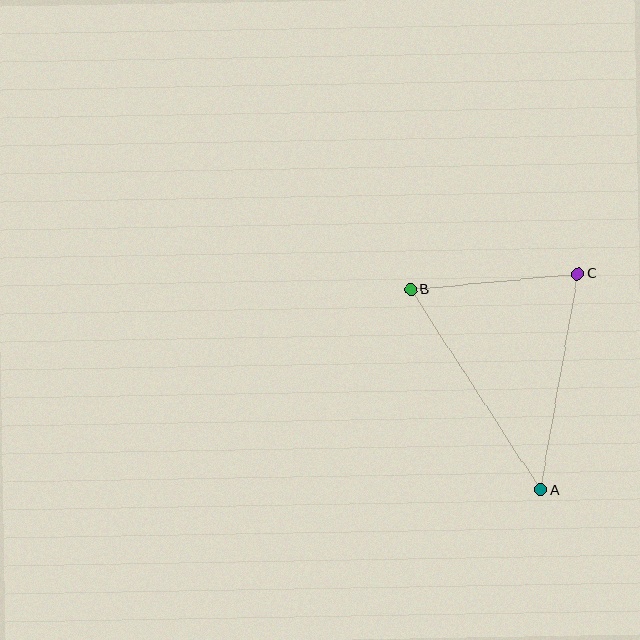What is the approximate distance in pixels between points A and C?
The distance between A and C is approximately 220 pixels.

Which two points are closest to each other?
Points B and C are closest to each other.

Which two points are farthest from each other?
Points A and B are farthest from each other.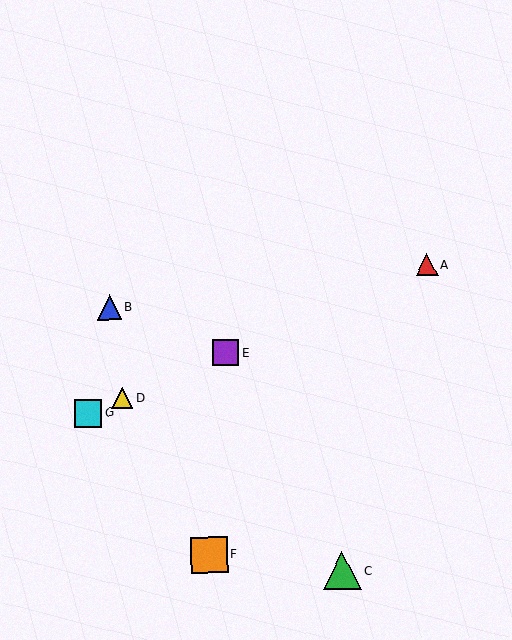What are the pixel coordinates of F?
Object F is at (209, 555).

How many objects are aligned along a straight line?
4 objects (A, D, E, G) are aligned along a straight line.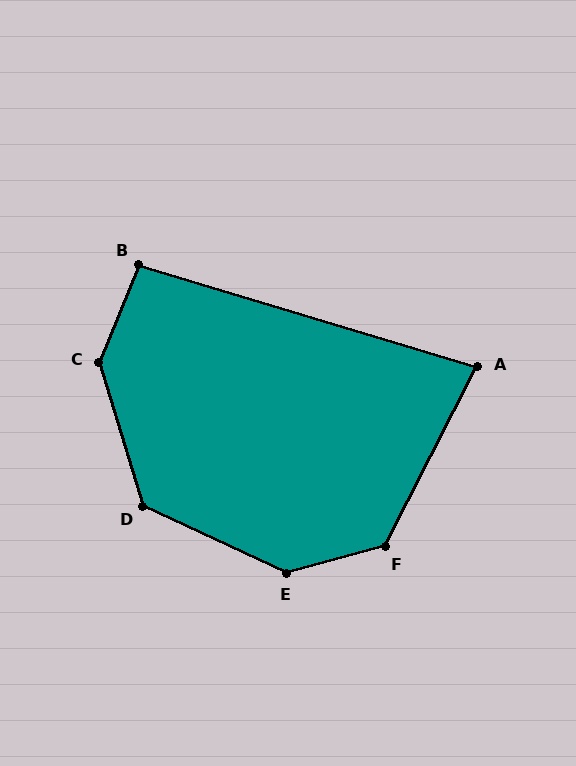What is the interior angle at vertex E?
Approximately 140 degrees (obtuse).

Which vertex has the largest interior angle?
C, at approximately 141 degrees.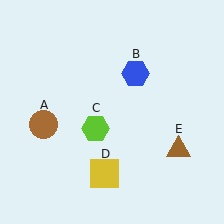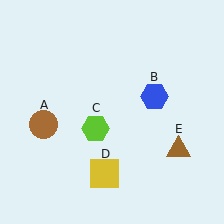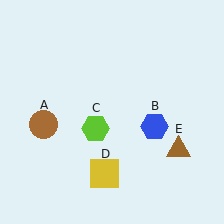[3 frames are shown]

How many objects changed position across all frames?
1 object changed position: blue hexagon (object B).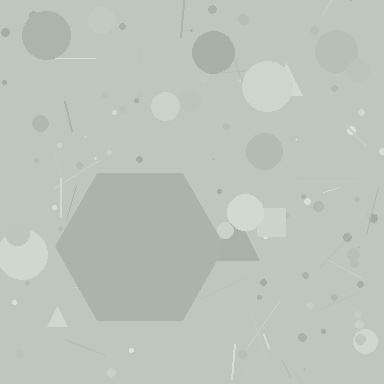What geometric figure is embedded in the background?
A hexagon is embedded in the background.